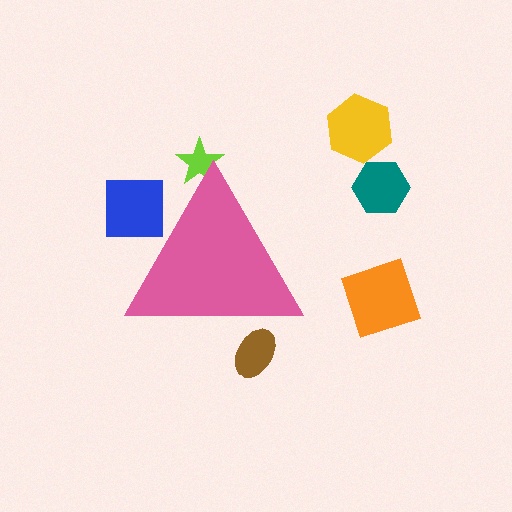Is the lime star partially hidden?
Yes, the lime star is partially hidden behind the pink triangle.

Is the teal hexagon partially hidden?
No, the teal hexagon is fully visible.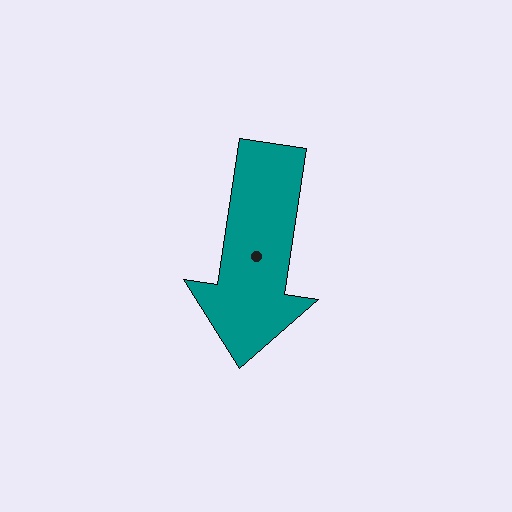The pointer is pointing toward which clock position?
Roughly 6 o'clock.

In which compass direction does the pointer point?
South.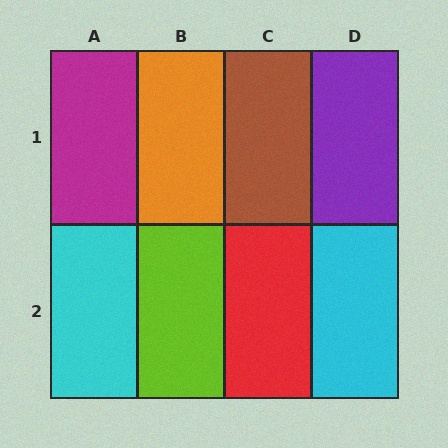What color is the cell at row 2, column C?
Red.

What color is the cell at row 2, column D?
Cyan.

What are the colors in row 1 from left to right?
Magenta, orange, brown, purple.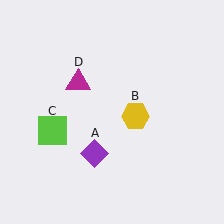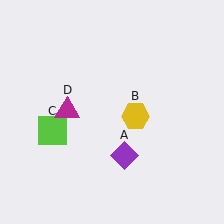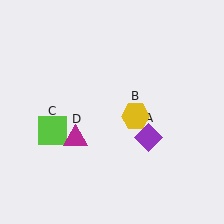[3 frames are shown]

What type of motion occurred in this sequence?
The purple diamond (object A), magenta triangle (object D) rotated counterclockwise around the center of the scene.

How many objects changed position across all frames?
2 objects changed position: purple diamond (object A), magenta triangle (object D).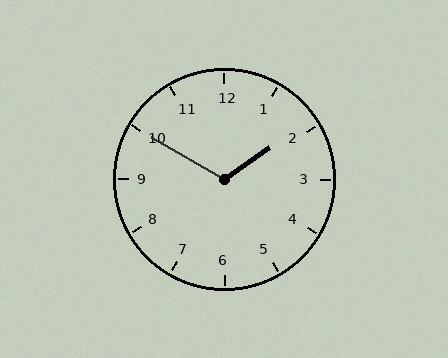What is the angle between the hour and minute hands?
Approximately 115 degrees.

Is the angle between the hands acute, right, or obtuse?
It is obtuse.